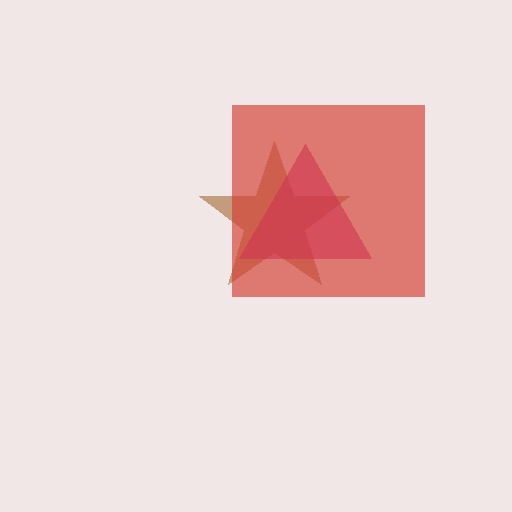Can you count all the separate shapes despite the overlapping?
Yes, there are 3 separate shapes.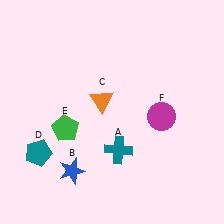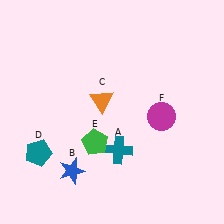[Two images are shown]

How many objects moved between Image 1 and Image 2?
1 object moved between the two images.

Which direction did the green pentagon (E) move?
The green pentagon (E) moved right.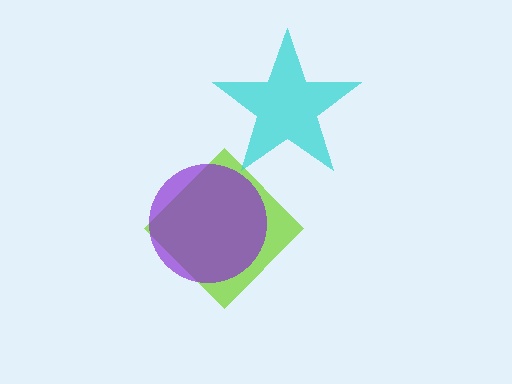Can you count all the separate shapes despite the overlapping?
Yes, there are 3 separate shapes.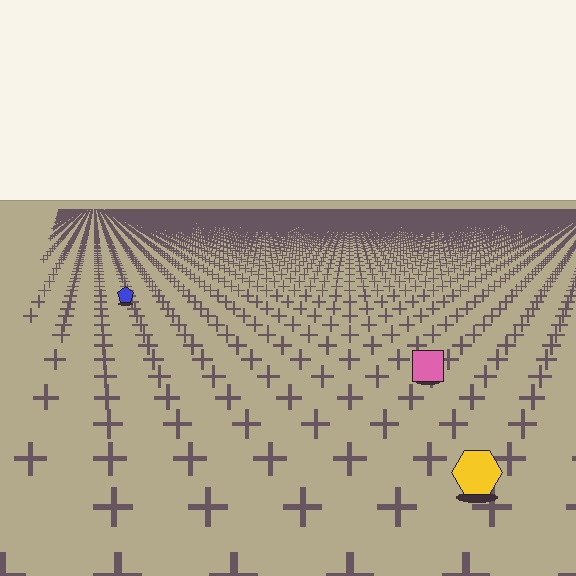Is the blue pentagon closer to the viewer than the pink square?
No. The pink square is closer — you can tell from the texture gradient: the ground texture is coarser near it.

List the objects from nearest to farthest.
From nearest to farthest: the yellow hexagon, the pink square, the blue pentagon.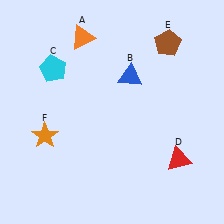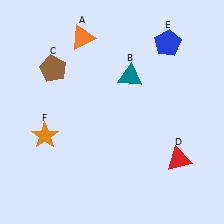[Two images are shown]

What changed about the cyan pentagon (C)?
In Image 1, C is cyan. In Image 2, it changed to brown.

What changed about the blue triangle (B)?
In Image 1, B is blue. In Image 2, it changed to teal.